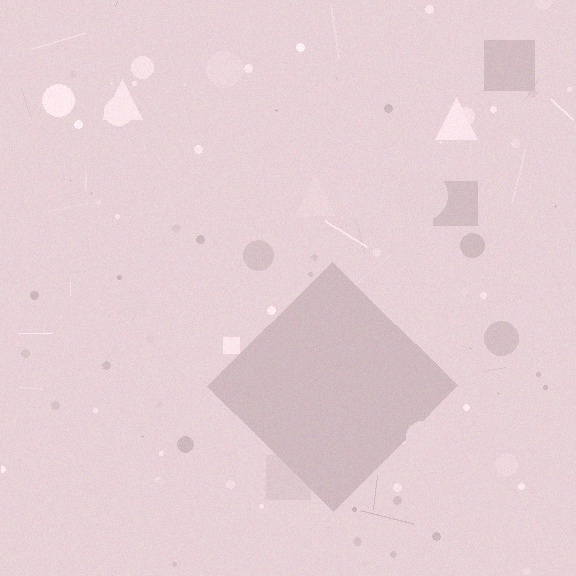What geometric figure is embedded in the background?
A diamond is embedded in the background.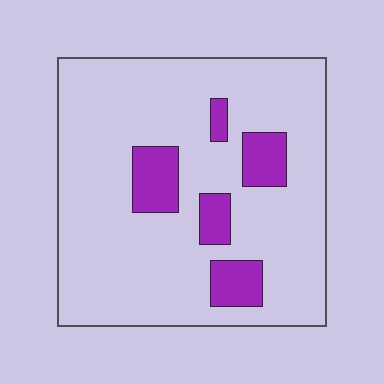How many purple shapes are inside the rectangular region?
5.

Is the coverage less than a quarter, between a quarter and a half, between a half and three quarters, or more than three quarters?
Less than a quarter.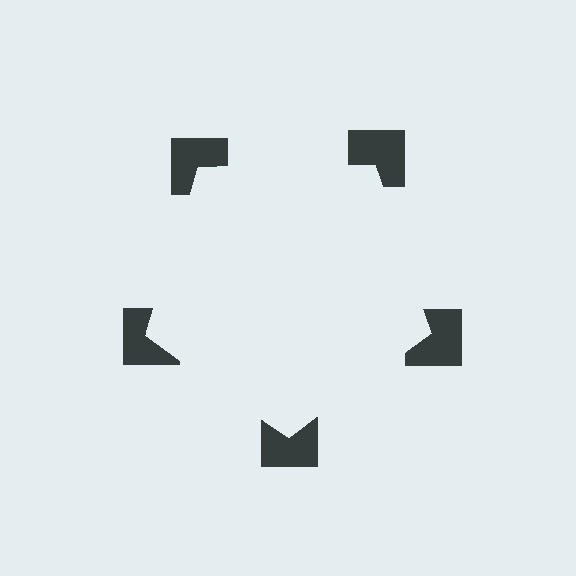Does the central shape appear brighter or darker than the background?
It typically appears slightly brighter than the background, even though no actual brightness change is drawn.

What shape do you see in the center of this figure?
An illusory pentagon — its edges are inferred from the aligned wedge cuts in the notched squares, not physically drawn.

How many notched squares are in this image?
There are 5 — one at each vertex of the illusory pentagon.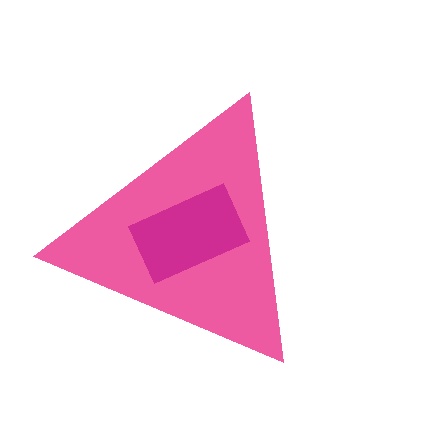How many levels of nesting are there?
2.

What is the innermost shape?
The magenta rectangle.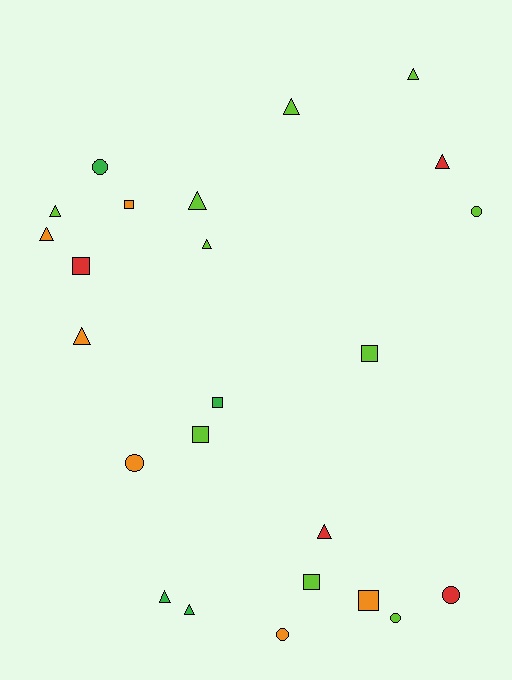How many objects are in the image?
There are 24 objects.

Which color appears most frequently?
Lime, with 10 objects.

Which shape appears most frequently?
Triangle, with 11 objects.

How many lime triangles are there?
There are 5 lime triangles.